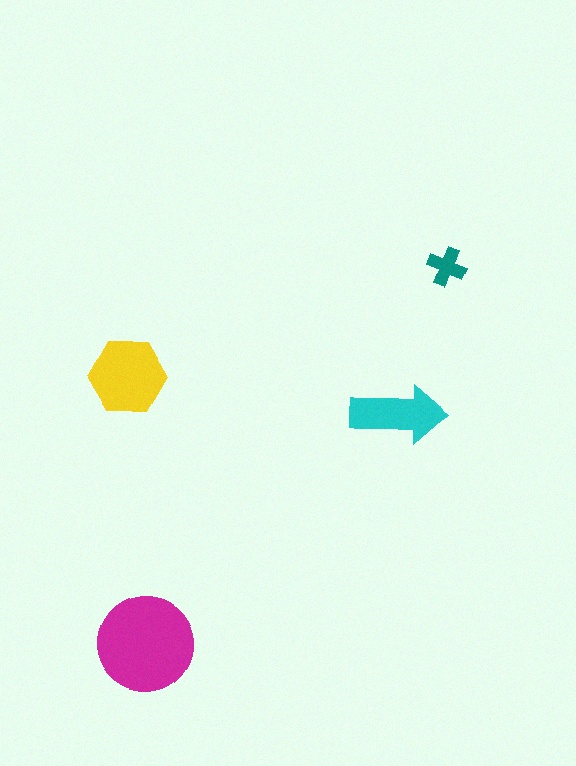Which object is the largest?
The magenta circle.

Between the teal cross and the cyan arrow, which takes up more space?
The cyan arrow.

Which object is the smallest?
The teal cross.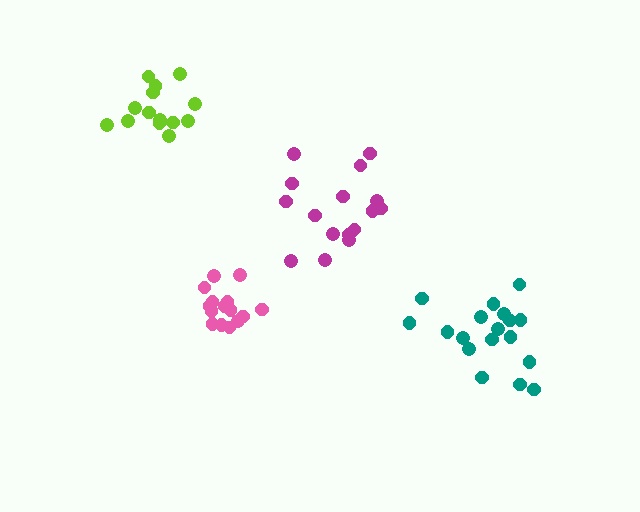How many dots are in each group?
Group 1: 15 dots, Group 2: 15 dots, Group 3: 18 dots, Group 4: 16 dots (64 total).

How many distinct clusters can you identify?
There are 4 distinct clusters.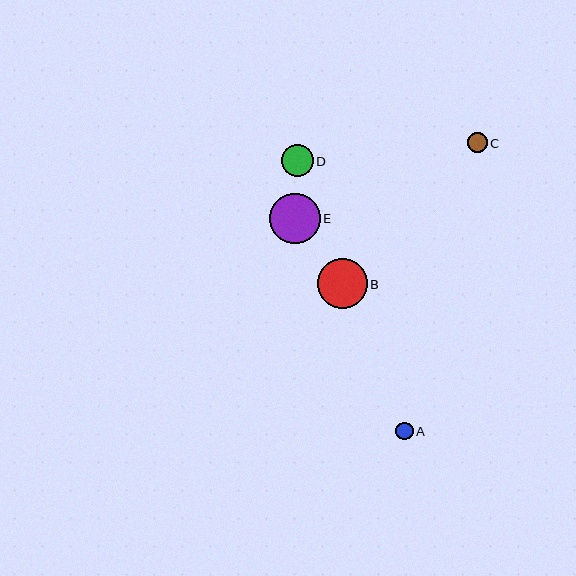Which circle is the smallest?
Circle A is the smallest with a size of approximately 17 pixels.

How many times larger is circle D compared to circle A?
Circle D is approximately 1.8 times the size of circle A.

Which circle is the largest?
Circle E is the largest with a size of approximately 51 pixels.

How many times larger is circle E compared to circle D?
Circle E is approximately 1.6 times the size of circle D.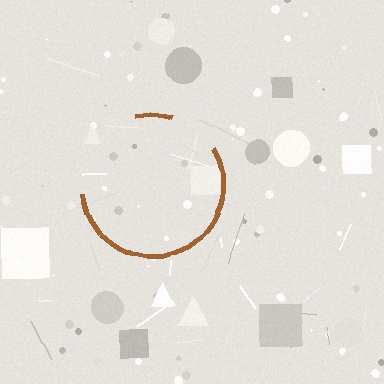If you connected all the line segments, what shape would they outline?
They would outline a circle.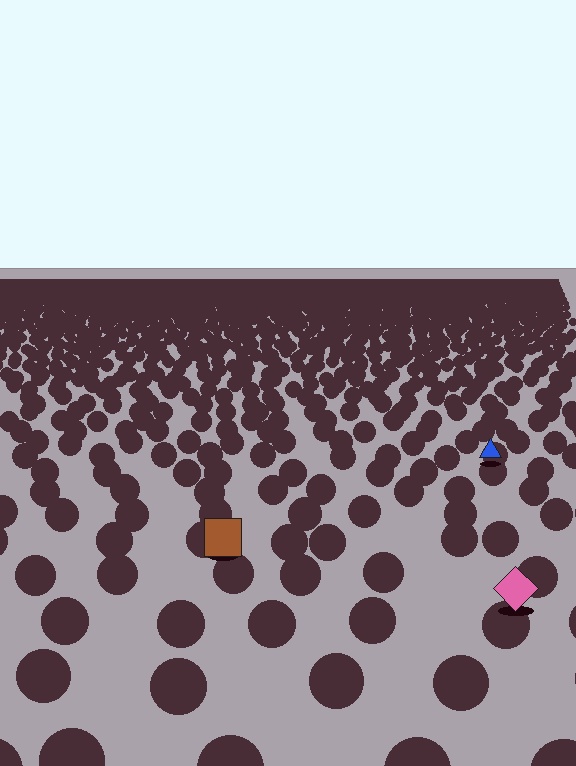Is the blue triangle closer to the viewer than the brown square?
No. The brown square is closer — you can tell from the texture gradient: the ground texture is coarser near it.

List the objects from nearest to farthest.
From nearest to farthest: the pink diamond, the brown square, the blue triangle.